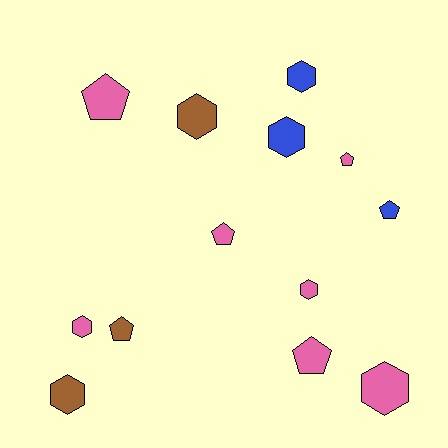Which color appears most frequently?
Pink, with 7 objects.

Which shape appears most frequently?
Hexagon, with 7 objects.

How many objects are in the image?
There are 13 objects.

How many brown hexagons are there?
There are 2 brown hexagons.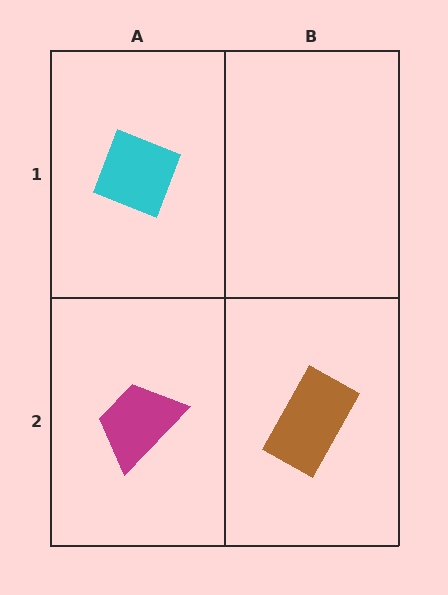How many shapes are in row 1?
1 shape.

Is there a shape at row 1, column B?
No, that cell is empty.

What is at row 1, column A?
A cyan diamond.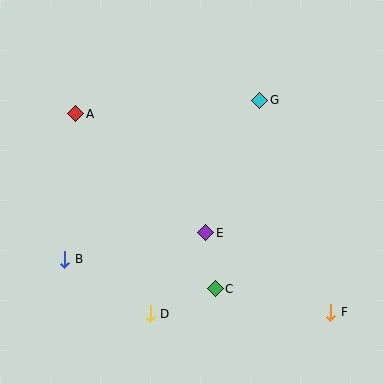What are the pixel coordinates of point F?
Point F is at (331, 312).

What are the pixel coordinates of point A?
Point A is at (76, 114).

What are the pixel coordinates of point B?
Point B is at (65, 259).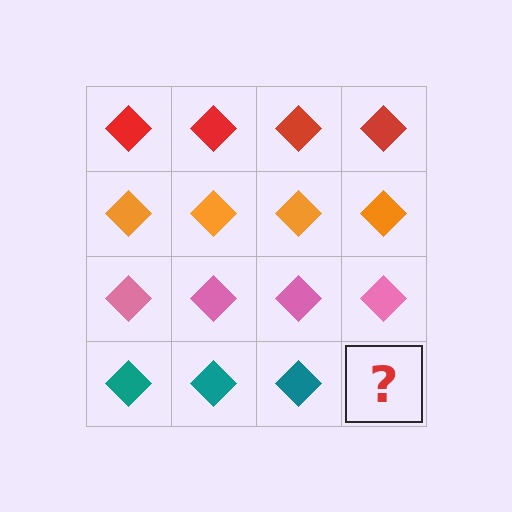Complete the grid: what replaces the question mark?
The question mark should be replaced with a teal diamond.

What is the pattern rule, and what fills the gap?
The rule is that each row has a consistent color. The gap should be filled with a teal diamond.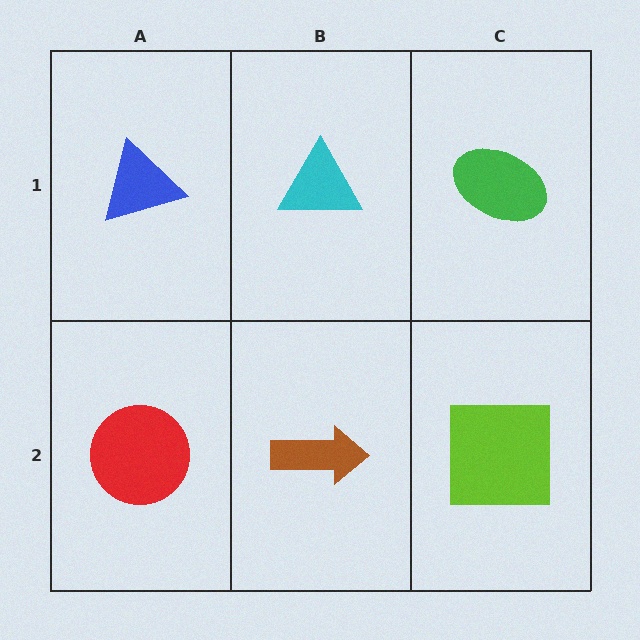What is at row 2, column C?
A lime square.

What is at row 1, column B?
A cyan triangle.